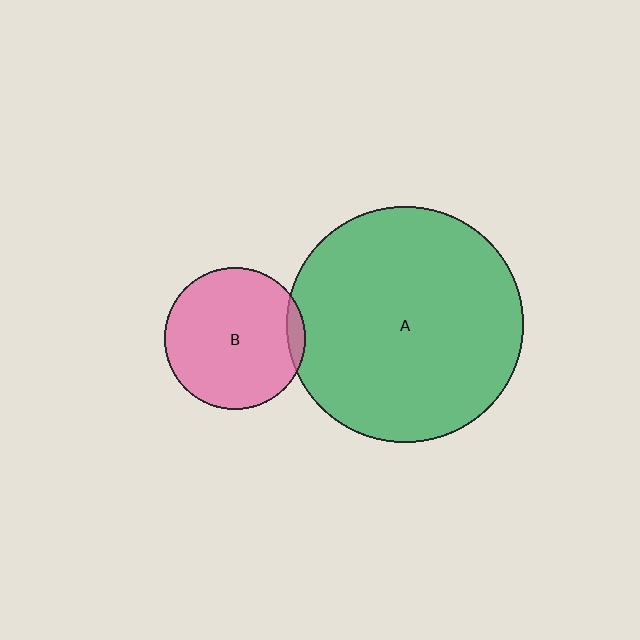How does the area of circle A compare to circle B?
Approximately 2.8 times.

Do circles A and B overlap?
Yes.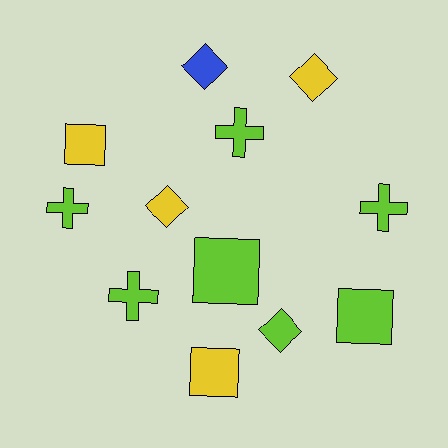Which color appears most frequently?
Lime, with 7 objects.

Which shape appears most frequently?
Diamond, with 4 objects.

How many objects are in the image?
There are 12 objects.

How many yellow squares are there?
There are 2 yellow squares.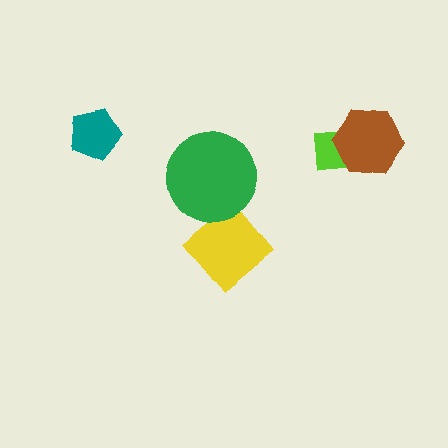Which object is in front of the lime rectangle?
The brown hexagon is in front of the lime rectangle.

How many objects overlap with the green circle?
0 objects overlap with the green circle.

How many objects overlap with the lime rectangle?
1 object overlaps with the lime rectangle.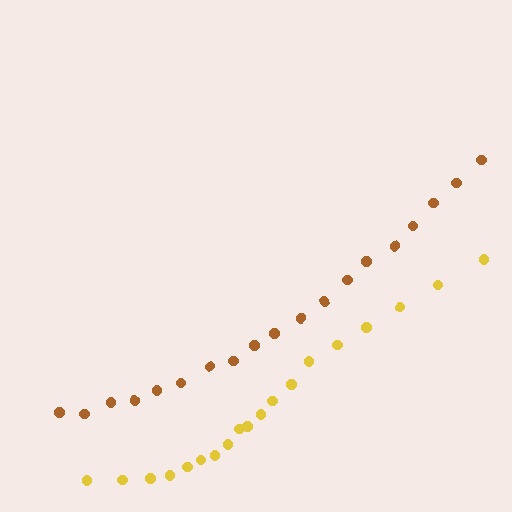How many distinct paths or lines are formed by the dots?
There are 2 distinct paths.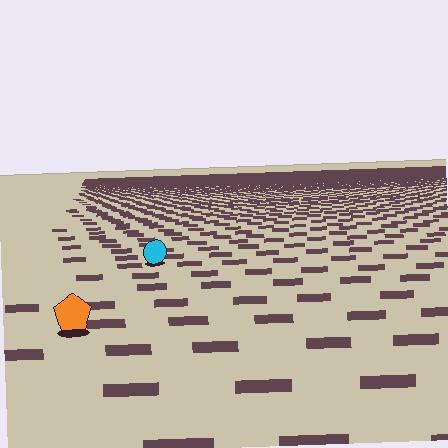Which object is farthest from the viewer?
The cyan circle is farthest from the viewer. It appears smaller and the ground texture around it is denser.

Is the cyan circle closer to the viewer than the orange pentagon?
No. The orange pentagon is closer — you can tell from the texture gradient: the ground texture is coarser near it.